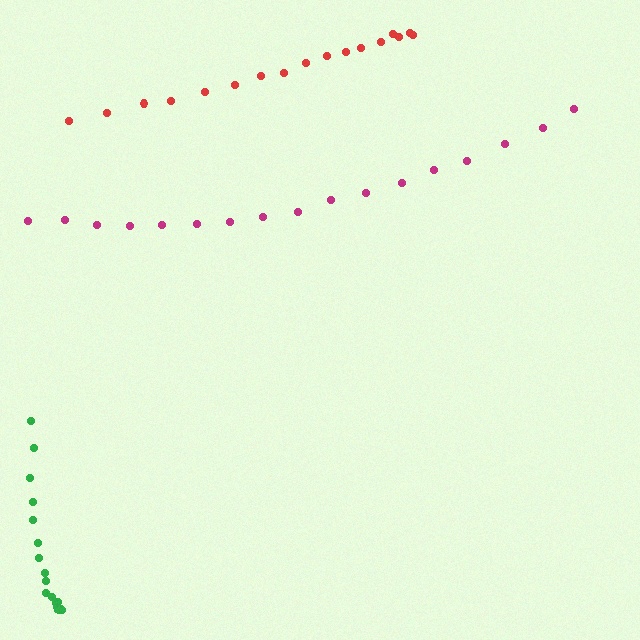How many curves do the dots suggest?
There are 3 distinct paths.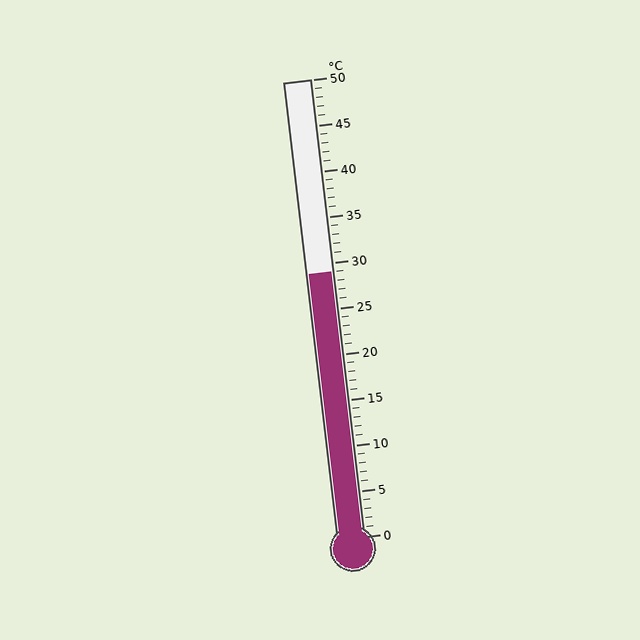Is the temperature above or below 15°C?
The temperature is above 15°C.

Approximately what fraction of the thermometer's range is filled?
The thermometer is filled to approximately 60% of its range.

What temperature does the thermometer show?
The thermometer shows approximately 29°C.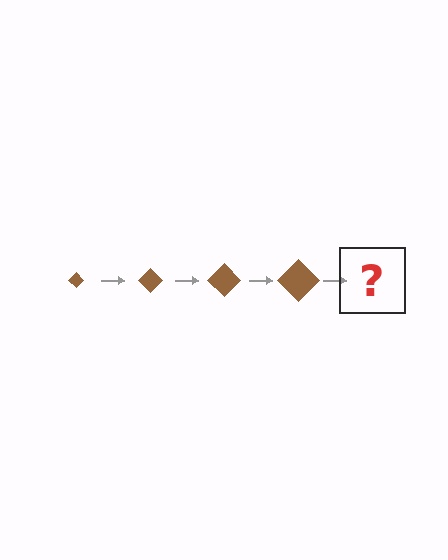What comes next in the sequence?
The next element should be a brown diamond, larger than the previous one.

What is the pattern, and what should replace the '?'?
The pattern is that the diamond gets progressively larger each step. The '?' should be a brown diamond, larger than the previous one.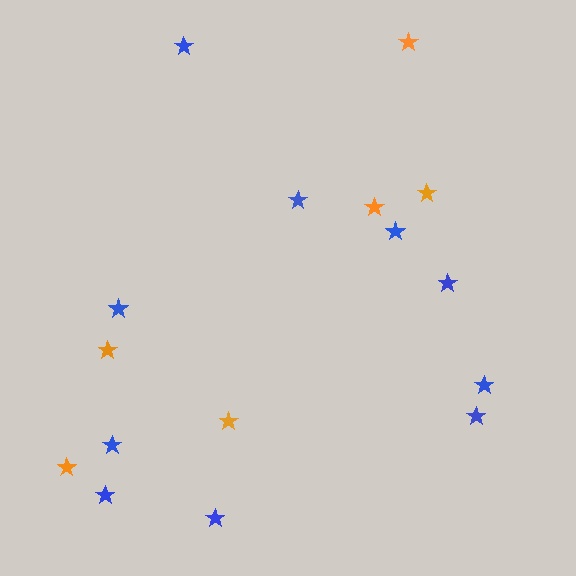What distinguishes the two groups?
There are 2 groups: one group of orange stars (6) and one group of blue stars (10).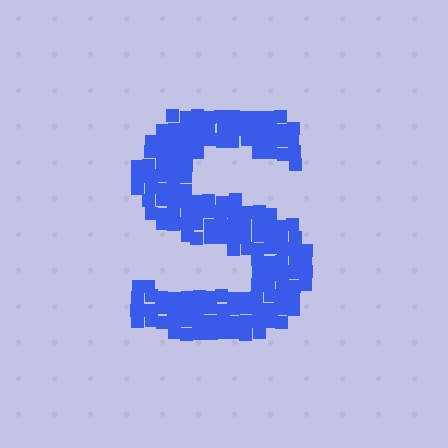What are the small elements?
The small elements are squares.